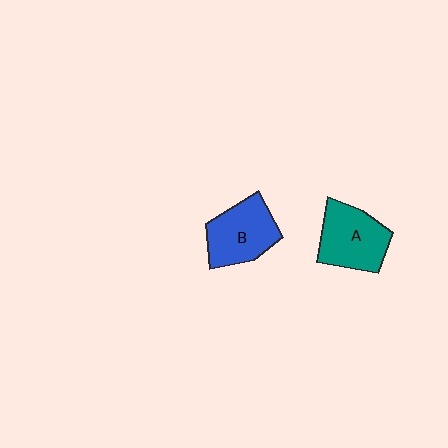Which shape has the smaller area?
Shape B (blue).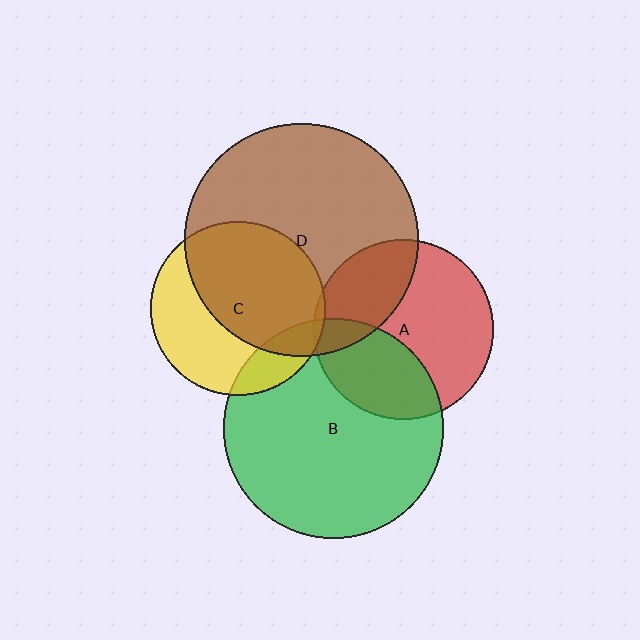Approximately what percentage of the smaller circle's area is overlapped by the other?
Approximately 15%.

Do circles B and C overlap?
Yes.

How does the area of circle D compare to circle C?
Approximately 1.8 times.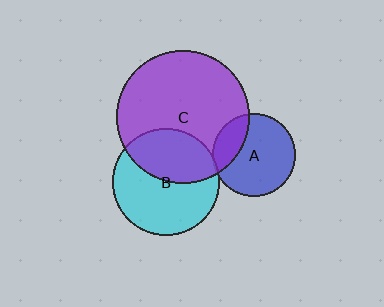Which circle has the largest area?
Circle C (purple).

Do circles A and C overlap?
Yes.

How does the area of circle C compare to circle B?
Approximately 1.6 times.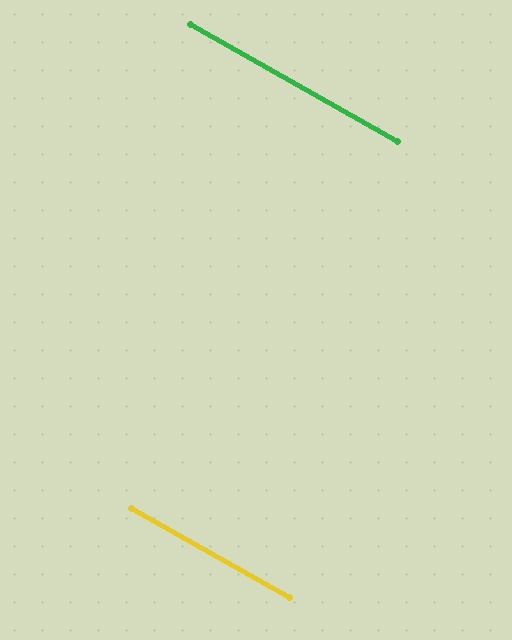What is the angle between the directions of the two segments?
Approximately 0 degrees.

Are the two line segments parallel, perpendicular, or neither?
Parallel — their directions differ by only 0.2°.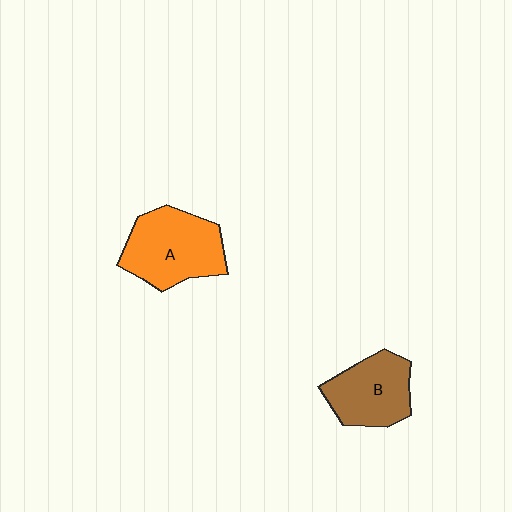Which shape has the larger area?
Shape A (orange).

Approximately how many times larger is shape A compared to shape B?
Approximately 1.2 times.